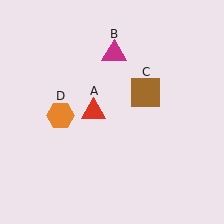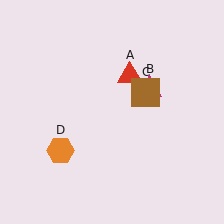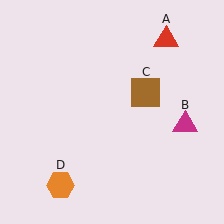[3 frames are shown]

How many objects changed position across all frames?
3 objects changed position: red triangle (object A), magenta triangle (object B), orange hexagon (object D).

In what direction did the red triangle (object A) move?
The red triangle (object A) moved up and to the right.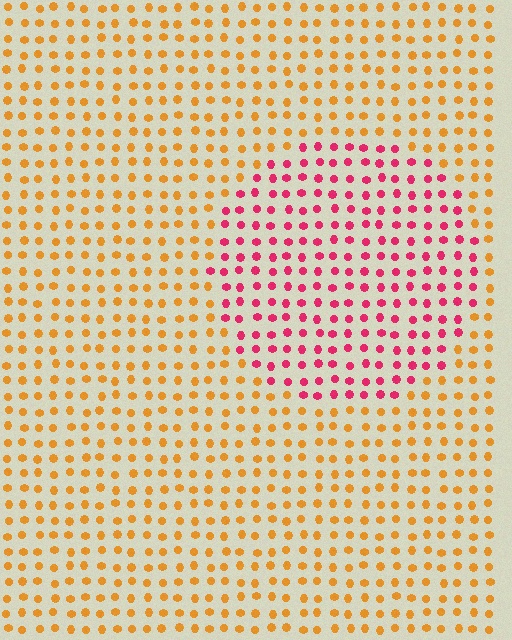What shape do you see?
I see a circle.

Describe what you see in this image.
The image is filled with small orange elements in a uniform arrangement. A circle-shaped region is visible where the elements are tinted to a slightly different hue, forming a subtle color boundary.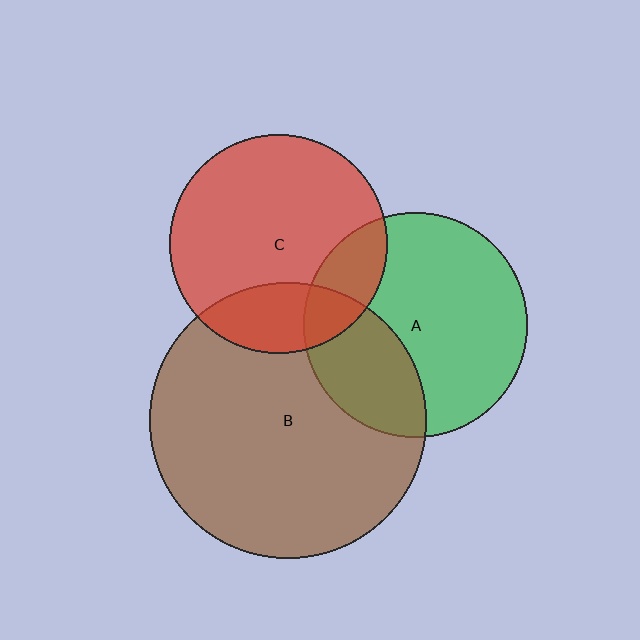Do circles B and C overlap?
Yes.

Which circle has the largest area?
Circle B (brown).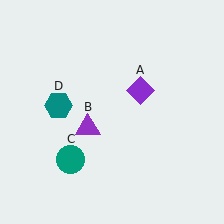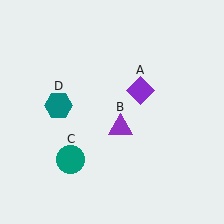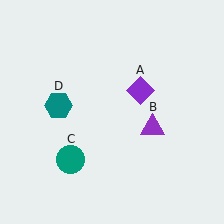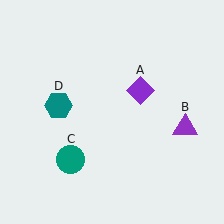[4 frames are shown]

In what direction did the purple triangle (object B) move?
The purple triangle (object B) moved right.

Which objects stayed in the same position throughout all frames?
Purple diamond (object A) and teal circle (object C) and teal hexagon (object D) remained stationary.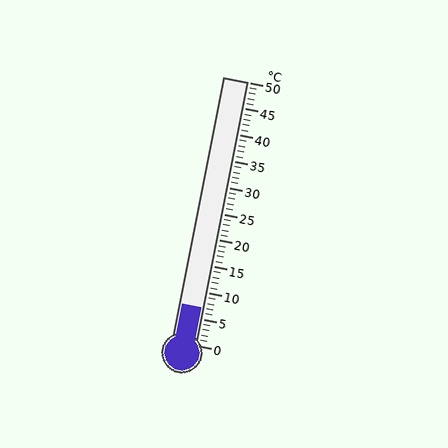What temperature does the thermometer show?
The thermometer shows approximately 7°C.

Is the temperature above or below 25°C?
The temperature is below 25°C.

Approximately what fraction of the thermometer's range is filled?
The thermometer is filled to approximately 15% of its range.